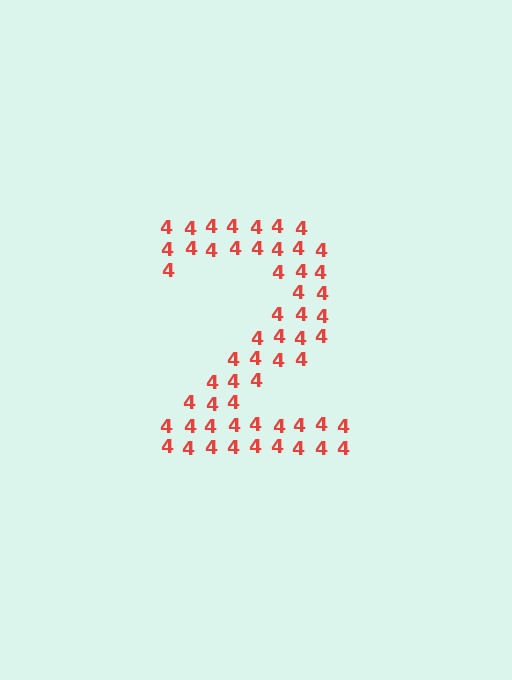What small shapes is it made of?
It is made of small digit 4's.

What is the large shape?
The large shape is the digit 2.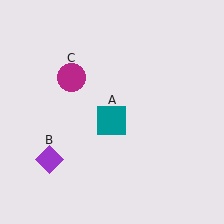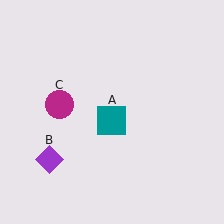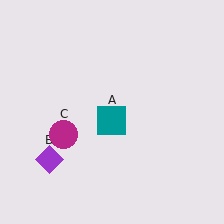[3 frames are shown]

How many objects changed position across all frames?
1 object changed position: magenta circle (object C).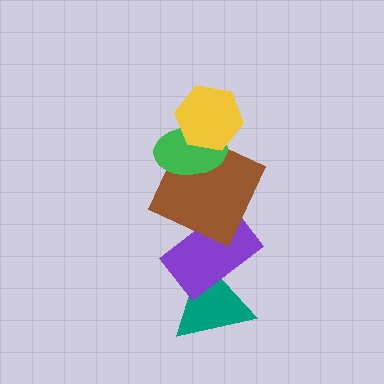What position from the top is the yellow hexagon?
The yellow hexagon is 1st from the top.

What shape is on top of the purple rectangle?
The brown square is on top of the purple rectangle.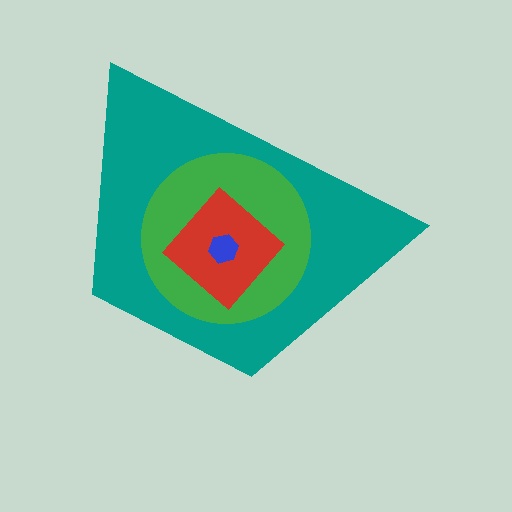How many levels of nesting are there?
4.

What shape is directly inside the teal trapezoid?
The green circle.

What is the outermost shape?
The teal trapezoid.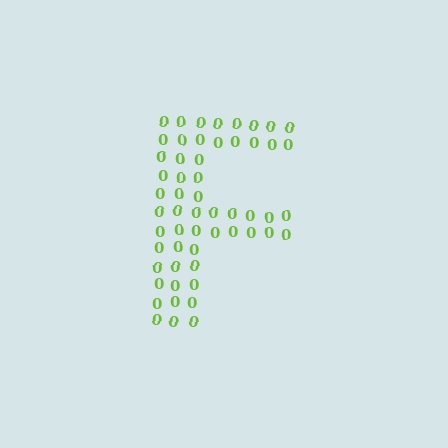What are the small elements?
The small elements are digit 0's.